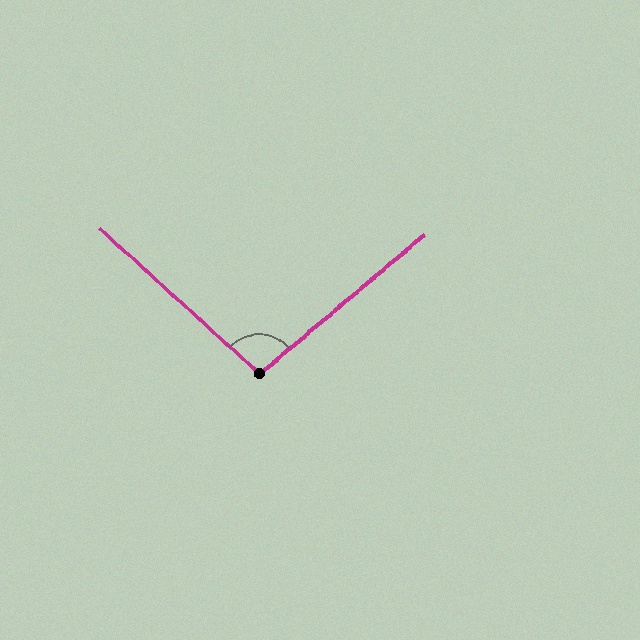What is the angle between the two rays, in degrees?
Approximately 97 degrees.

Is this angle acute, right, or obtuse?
It is obtuse.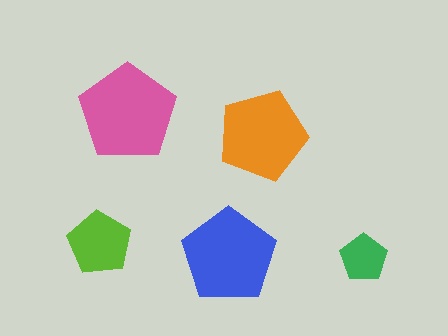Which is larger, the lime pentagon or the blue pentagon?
The blue one.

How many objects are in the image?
There are 5 objects in the image.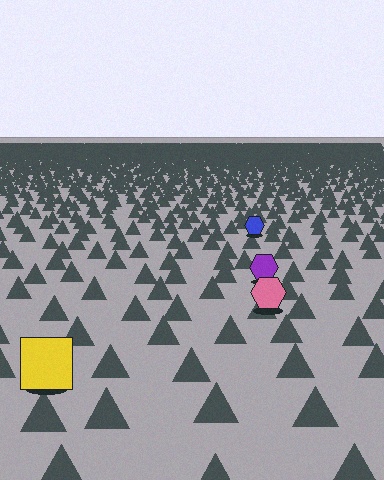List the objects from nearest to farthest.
From nearest to farthest: the yellow square, the pink hexagon, the purple hexagon, the blue hexagon.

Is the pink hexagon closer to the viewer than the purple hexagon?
Yes. The pink hexagon is closer — you can tell from the texture gradient: the ground texture is coarser near it.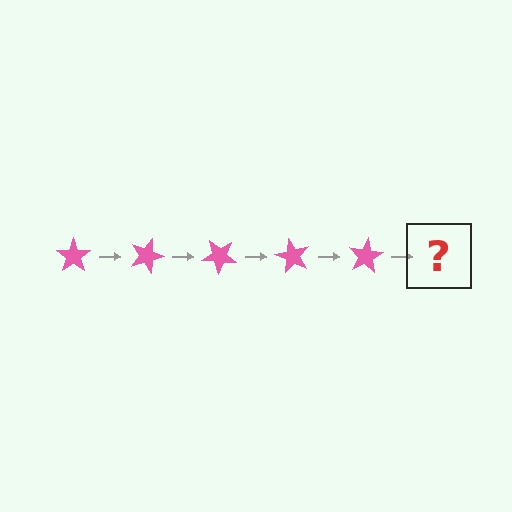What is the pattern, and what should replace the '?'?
The pattern is that the star rotates 20 degrees each step. The '?' should be a pink star rotated 100 degrees.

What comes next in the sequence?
The next element should be a pink star rotated 100 degrees.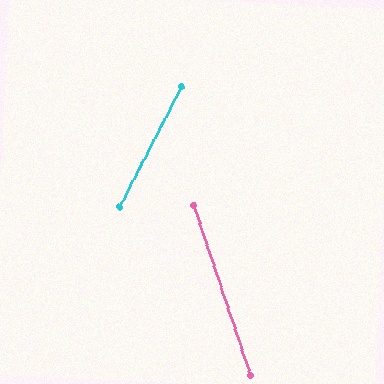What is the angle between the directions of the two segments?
Approximately 46 degrees.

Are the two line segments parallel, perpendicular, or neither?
Neither parallel nor perpendicular — they differ by about 46°.